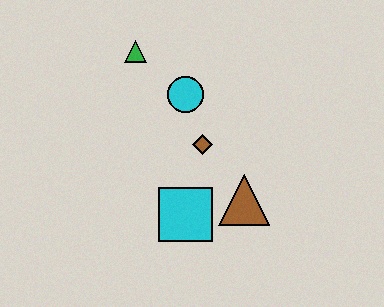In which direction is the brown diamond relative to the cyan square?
The brown diamond is above the cyan square.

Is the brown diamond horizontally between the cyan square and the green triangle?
No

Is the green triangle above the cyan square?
Yes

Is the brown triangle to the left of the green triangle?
No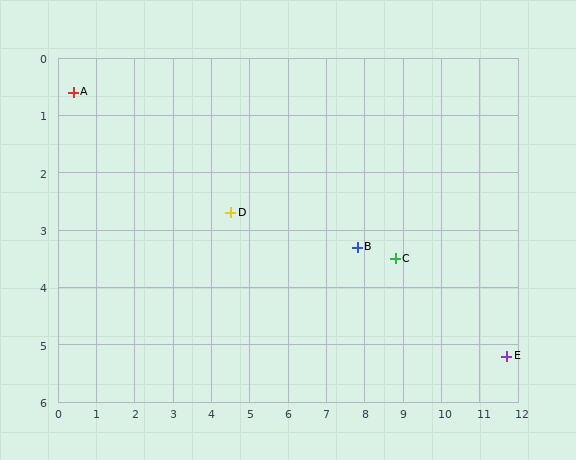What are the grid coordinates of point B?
Point B is at approximately (7.8, 3.3).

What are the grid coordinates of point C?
Point C is at approximately (8.8, 3.5).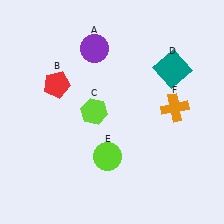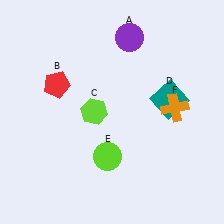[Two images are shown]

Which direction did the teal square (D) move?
The teal square (D) moved down.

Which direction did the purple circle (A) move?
The purple circle (A) moved right.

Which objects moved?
The objects that moved are: the purple circle (A), the teal square (D).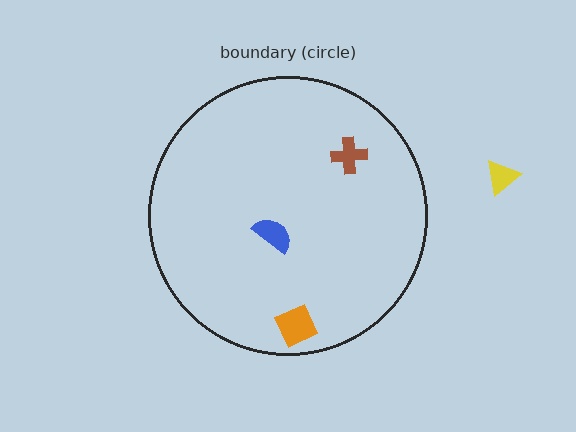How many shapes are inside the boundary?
3 inside, 1 outside.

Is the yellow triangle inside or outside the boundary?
Outside.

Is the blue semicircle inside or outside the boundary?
Inside.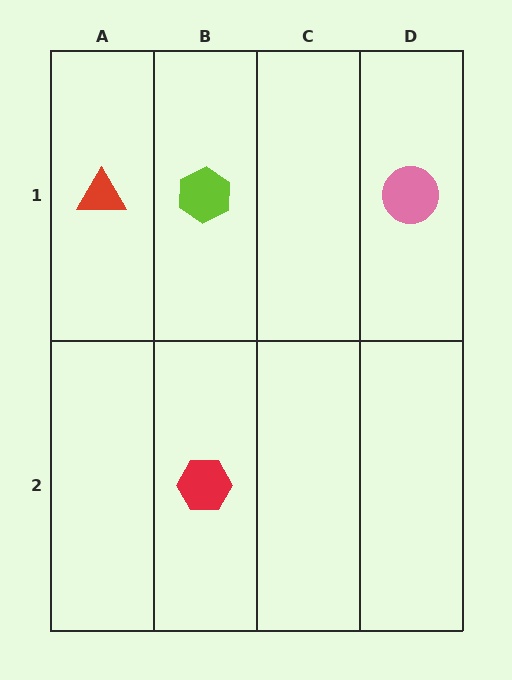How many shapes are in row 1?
3 shapes.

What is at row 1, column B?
A lime hexagon.